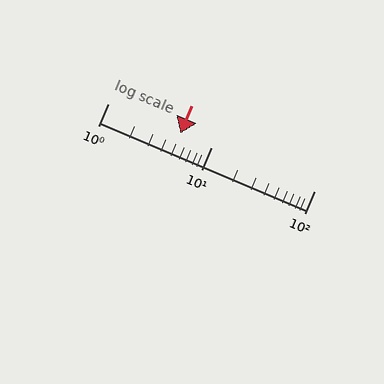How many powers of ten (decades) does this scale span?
The scale spans 2 decades, from 1 to 100.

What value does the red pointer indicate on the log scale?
The pointer indicates approximately 5.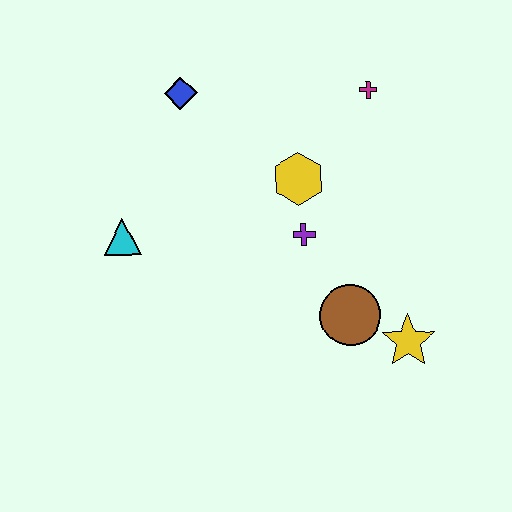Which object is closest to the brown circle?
The yellow star is closest to the brown circle.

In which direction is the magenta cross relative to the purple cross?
The magenta cross is above the purple cross.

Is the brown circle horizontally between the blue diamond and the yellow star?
Yes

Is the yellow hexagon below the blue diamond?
Yes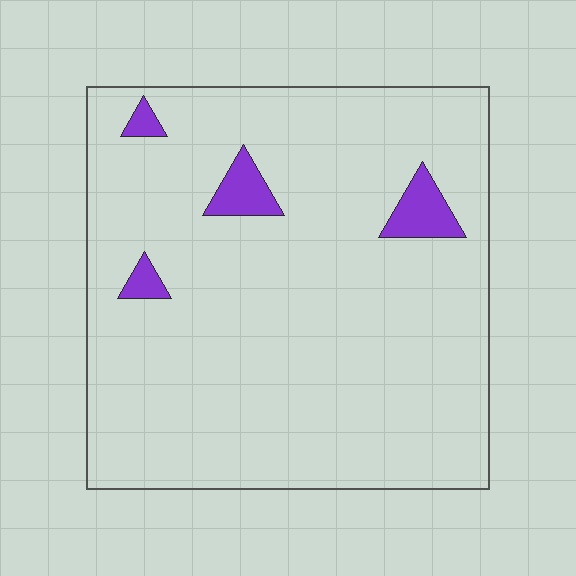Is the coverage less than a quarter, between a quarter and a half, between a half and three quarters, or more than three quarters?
Less than a quarter.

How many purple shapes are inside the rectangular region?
4.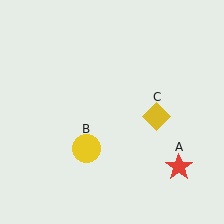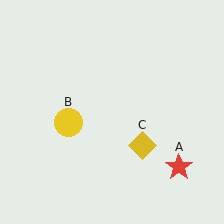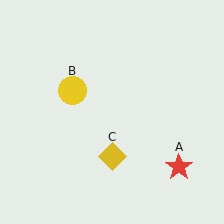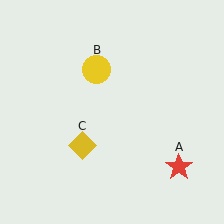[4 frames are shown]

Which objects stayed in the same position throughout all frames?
Red star (object A) remained stationary.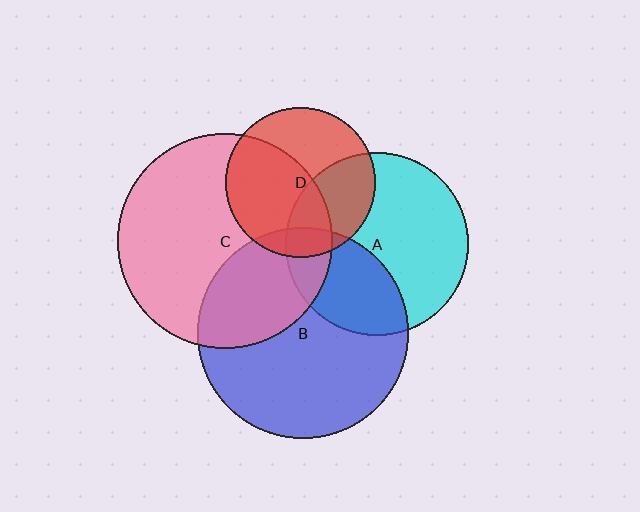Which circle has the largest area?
Circle C (pink).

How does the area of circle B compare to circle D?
Approximately 2.0 times.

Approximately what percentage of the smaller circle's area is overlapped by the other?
Approximately 35%.